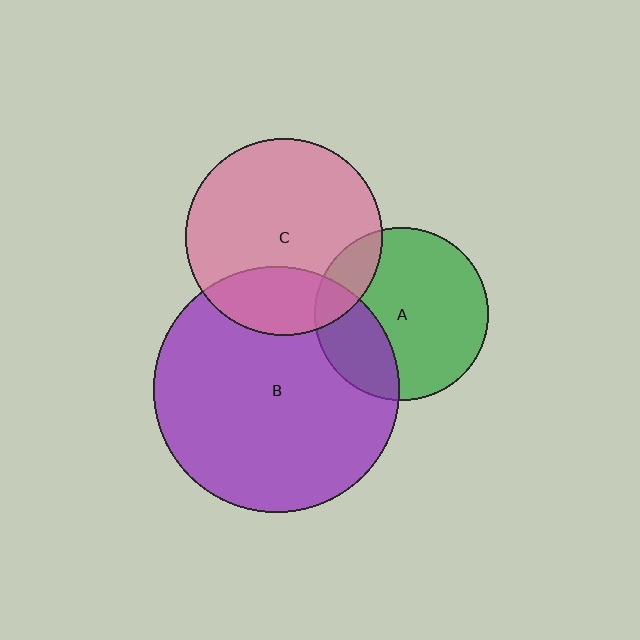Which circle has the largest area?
Circle B (purple).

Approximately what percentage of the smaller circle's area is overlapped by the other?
Approximately 15%.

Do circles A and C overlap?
Yes.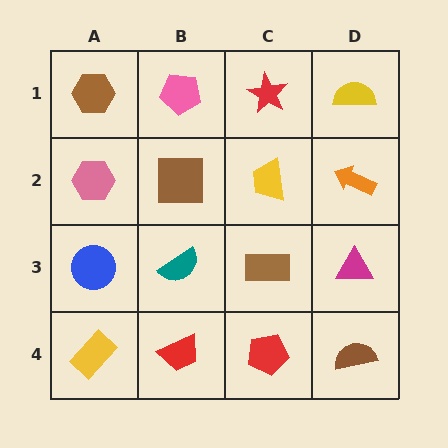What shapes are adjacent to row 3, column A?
A pink hexagon (row 2, column A), a yellow rectangle (row 4, column A), a teal semicircle (row 3, column B).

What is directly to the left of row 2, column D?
A yellow trapezoid.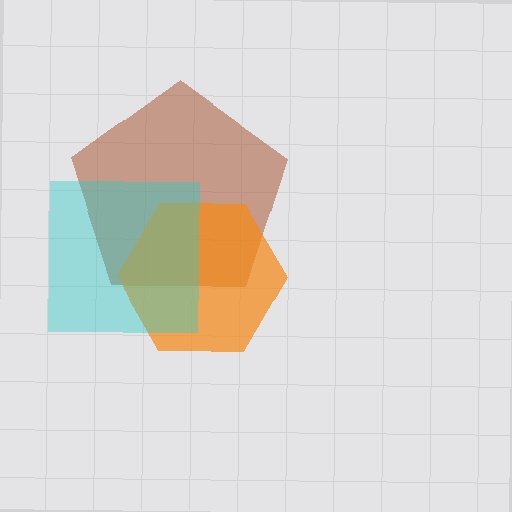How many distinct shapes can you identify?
There are 3 distinct shapes: a brown pentagon, an orange hexagon, a cyan square.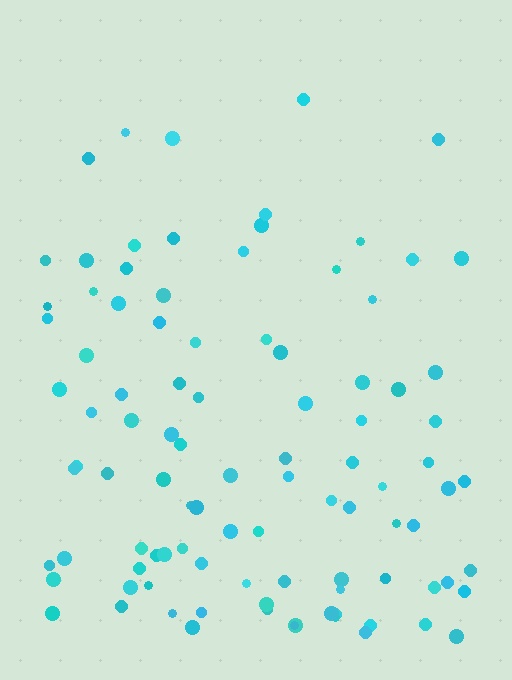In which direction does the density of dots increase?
From top to bottom, with the bottom side densest.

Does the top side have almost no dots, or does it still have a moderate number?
Still a moderate number, just noticeably fewer than the bottom.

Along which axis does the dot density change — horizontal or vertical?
Vertical.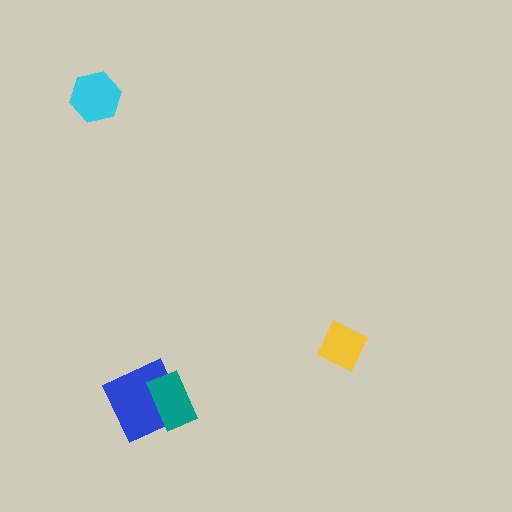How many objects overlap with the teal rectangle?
1 object overlaps with the teal rectangle.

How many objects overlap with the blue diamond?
1 object overlaps with the blue diamond.